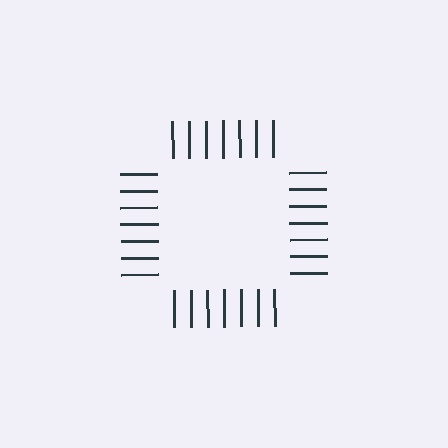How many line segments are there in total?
28 — 7 along each of the 4 edges.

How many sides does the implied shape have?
4 sides — the line-ends trace a square.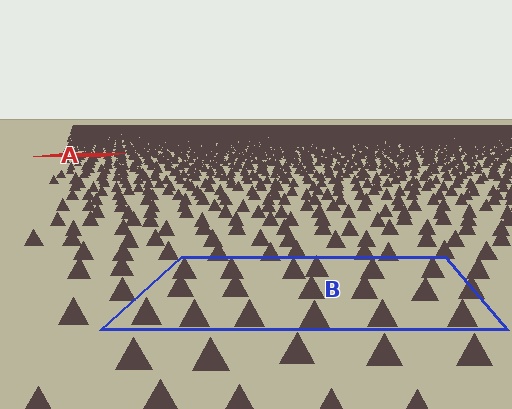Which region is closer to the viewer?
Region B is closer. The texture elements there are larger and more spread out.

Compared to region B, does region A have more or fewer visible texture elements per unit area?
Region A has more texture elements per unit area — they are packed more densely because it is farther away.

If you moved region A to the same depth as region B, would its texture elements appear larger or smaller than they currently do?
They would appear larger. At a closer depth, the same texture elements are projected at a bigger on-screen size.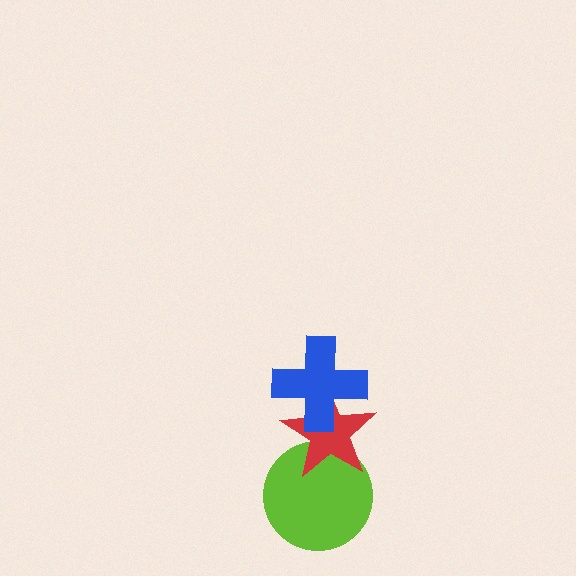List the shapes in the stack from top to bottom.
From top to bottom: the blue cross, the red star, the lime circle.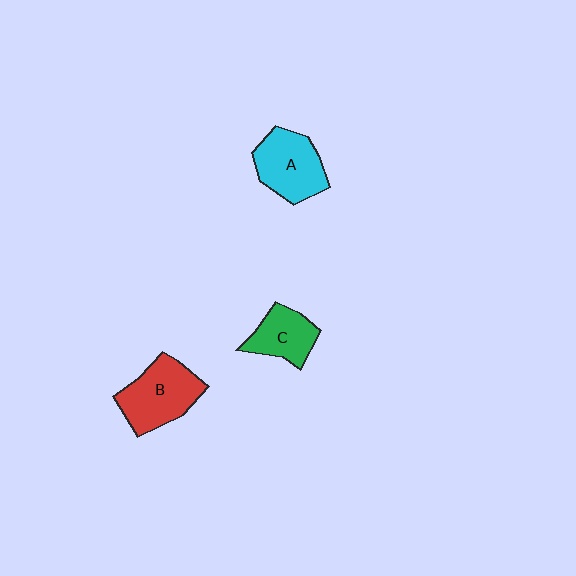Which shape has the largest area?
Shape B (red).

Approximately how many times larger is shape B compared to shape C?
Approximately 1.5 times.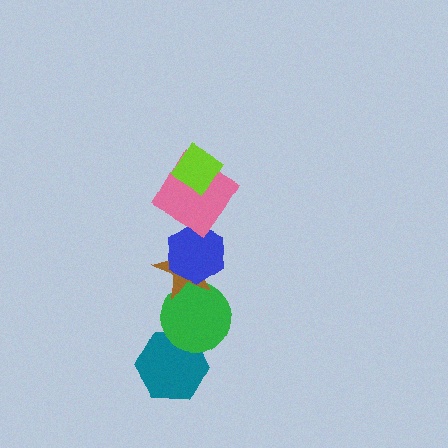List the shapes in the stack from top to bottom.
From top to bottom: the lime diamond, the pink diamond, the blue hexagon, the brown star, the green circle, the teal hexagon.